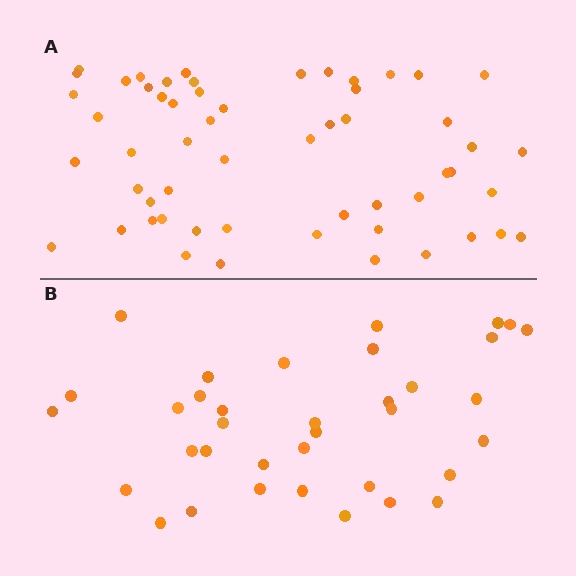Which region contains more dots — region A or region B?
Region A (the top region) has more dots.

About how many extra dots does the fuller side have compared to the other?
Region A has approximately 20 more dots than region B.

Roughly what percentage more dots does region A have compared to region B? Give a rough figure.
About 55% more.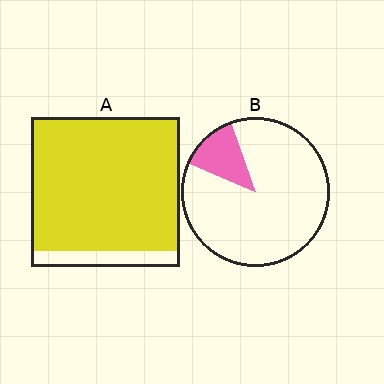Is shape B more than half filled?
No.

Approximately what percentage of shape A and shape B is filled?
A is approximately 90% and B is approximately 15%.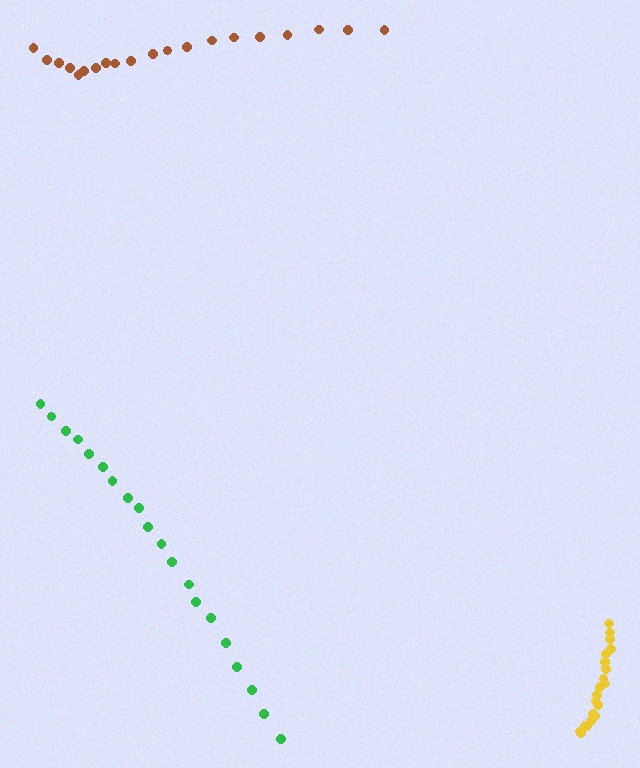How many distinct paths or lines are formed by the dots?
There are 3 distinct paths.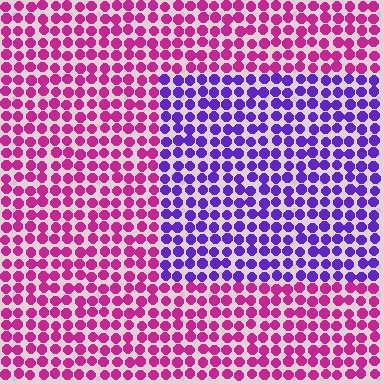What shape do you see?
I see a rectangle.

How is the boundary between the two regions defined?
The boundary is defined purely by a slight shift in hue (about 58 degrees). Spacing, size, and orientation are identical on both sides.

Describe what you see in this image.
The image is filled with small magenta elements in a uniform arrangement. A rectangle-shaped region is visible where the elements are tinted to a slightly different hue, forming a subtle color boundary.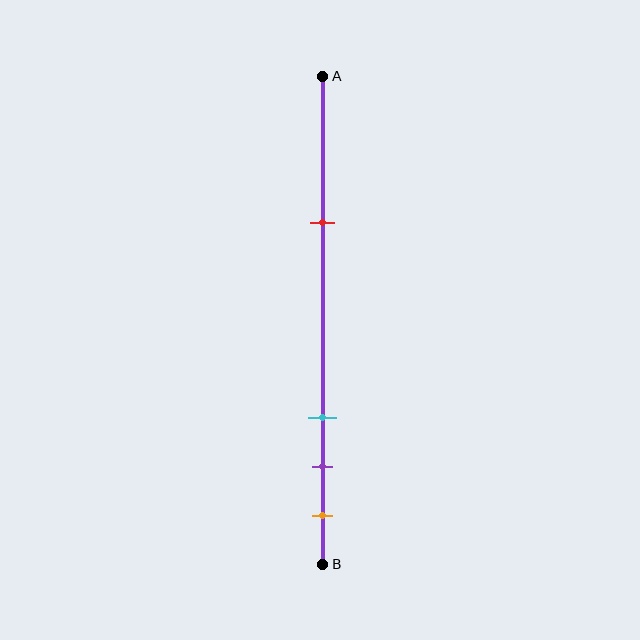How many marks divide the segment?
There are 4 marks dividing the segment.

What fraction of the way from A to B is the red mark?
The red mark is approximately 30% (0.3) of the way from A to B.